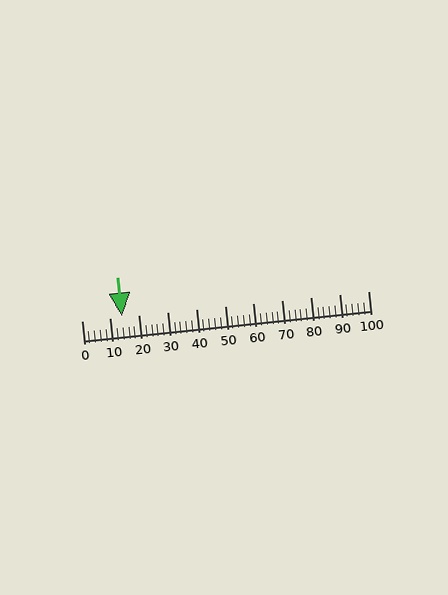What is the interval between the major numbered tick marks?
The major tick marks are spaced 10 units apart.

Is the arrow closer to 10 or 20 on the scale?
The arrow is closer to 10.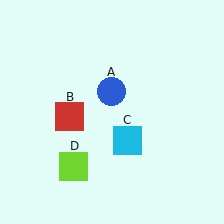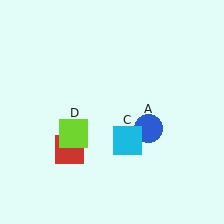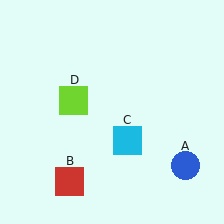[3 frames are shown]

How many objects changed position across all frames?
3 objects changed position: blue circle (object A), red square (object B), lime square (object D).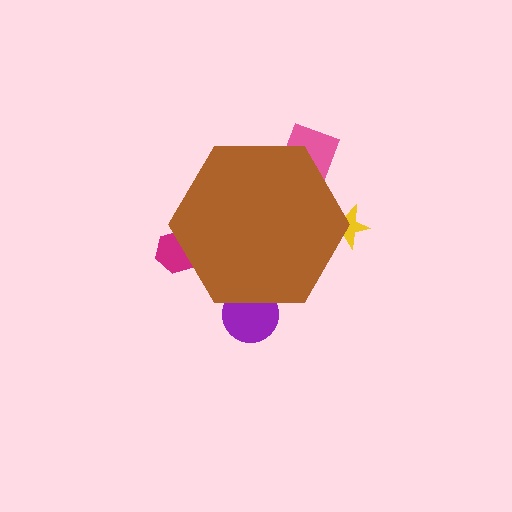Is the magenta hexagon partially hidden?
Yes, the magenta hexagon is partially hidden behind the brown hexagon.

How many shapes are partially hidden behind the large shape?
5 shapes are partially hidden.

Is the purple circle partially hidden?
Yes, the purple circle is partially hidden behind the brown hexagon.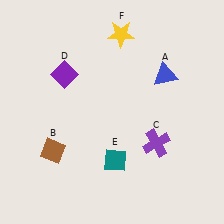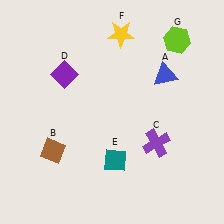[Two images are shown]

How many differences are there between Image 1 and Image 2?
There is 1 difference between the two images.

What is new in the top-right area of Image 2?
A lime hexagon (G) was added in the top-right area of Image 2.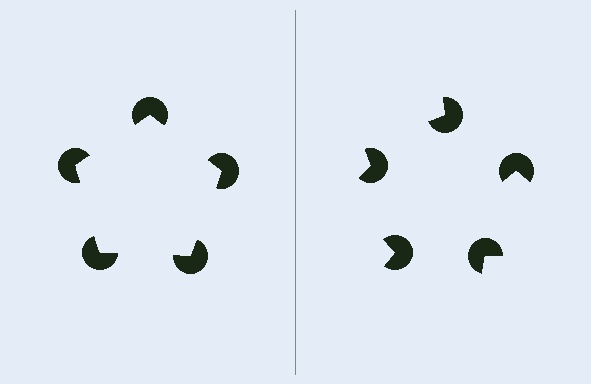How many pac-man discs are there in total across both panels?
10 — 5 on each side.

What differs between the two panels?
The pac-man discs are positioned identically on both sides; only the wedge orientations differ. On the left they align to a pentagon; on the right they are misaligned.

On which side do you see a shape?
An illusory pentagon appears on the left side. On the right side the wedge cuts are rotated, so no coherent shape forms.